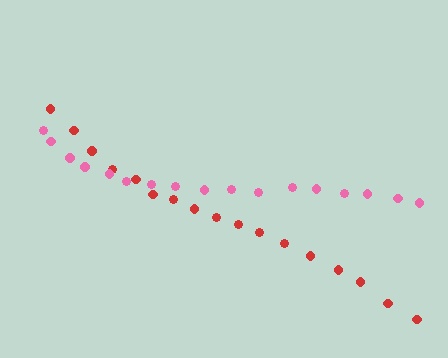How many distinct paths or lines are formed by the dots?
There are 2 distinct paths.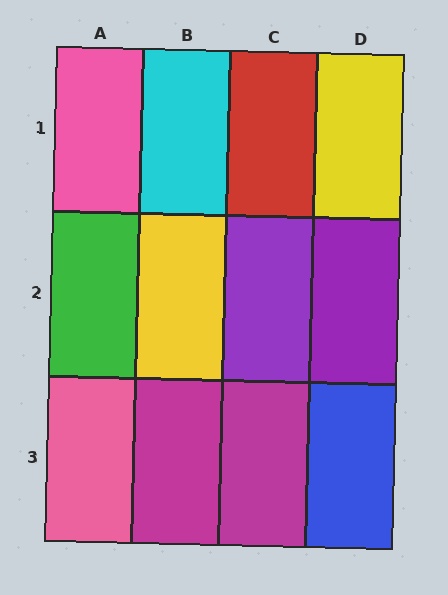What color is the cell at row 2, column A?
Green.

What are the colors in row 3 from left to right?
Pink, magenta, magenta, blue.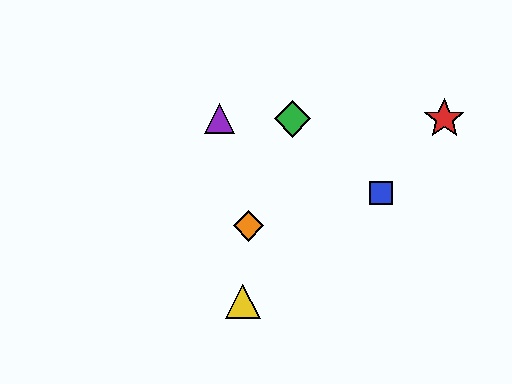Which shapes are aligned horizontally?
The red star, the green diamond, the purple triangle are aligned horizontally.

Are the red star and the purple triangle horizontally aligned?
Yes, both are at y≈119.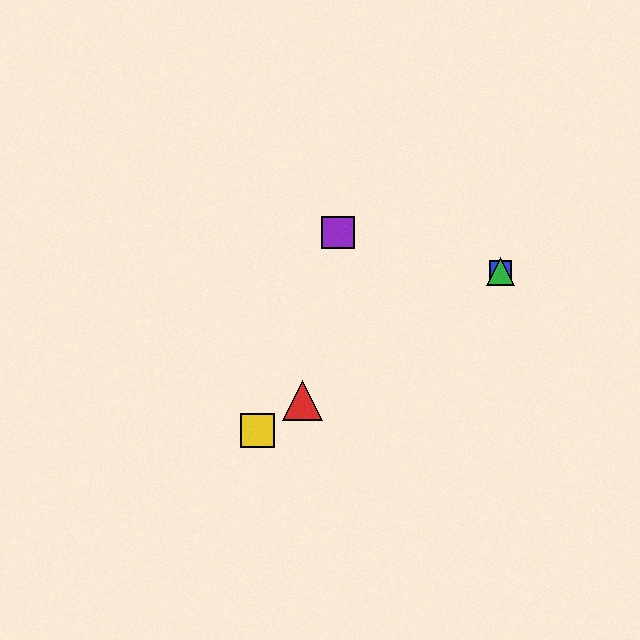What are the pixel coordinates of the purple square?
The purple square is at (338, 232).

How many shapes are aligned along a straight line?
4 shapes (the red triangle, the blue square, the green triangle, the yellow square) are aligned along a straight line.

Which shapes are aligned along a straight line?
The red triangle, the blue square, the green triangle, the yellow square are aligned along a straight line.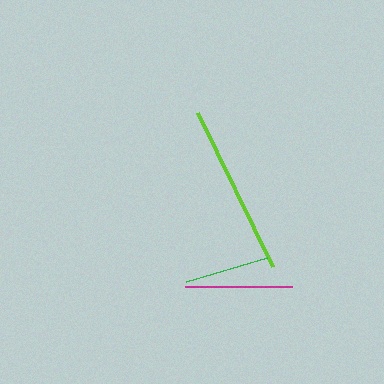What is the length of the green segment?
The green segment is approximately 84 pixels long.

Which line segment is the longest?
The lime line is the longest at approximately 171 pixels.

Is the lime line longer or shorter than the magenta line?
The lime line is longer than the magenta line.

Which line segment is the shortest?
The green line is the shortest at approximately 84 pixels.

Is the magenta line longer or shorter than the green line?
The magenta line is longer than the green line.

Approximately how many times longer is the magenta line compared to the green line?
The magenta line is approximately 1.3 times the length of the green line.